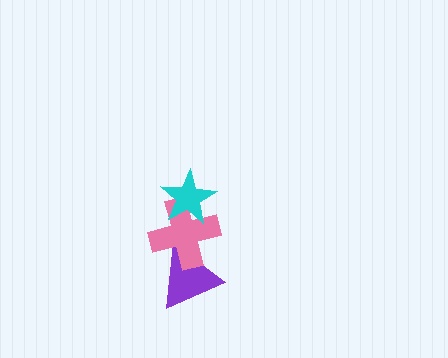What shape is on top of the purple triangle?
The pink cross is on top of the purple triangle.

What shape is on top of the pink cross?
The cyan star is on top of the pink cross.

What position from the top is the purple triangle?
The purple triangle is 3rd from the top.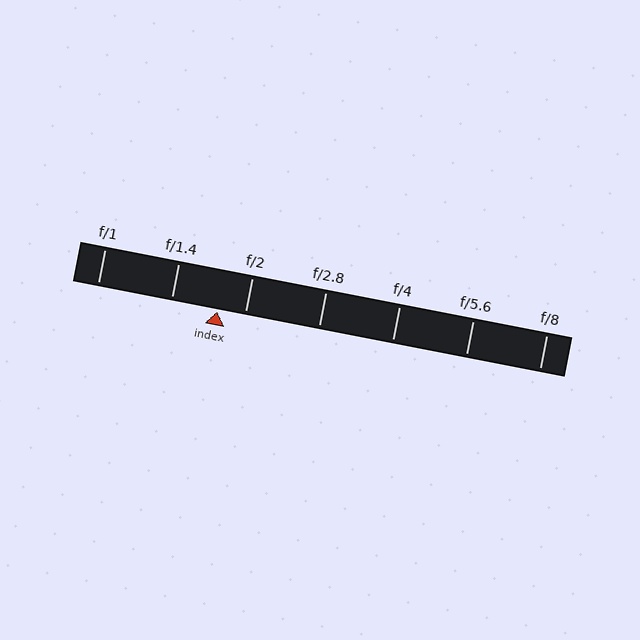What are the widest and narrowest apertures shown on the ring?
The widest aperture shown is f/1 and the narrowest is f/8.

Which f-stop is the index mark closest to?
The index mark is closest to f/2.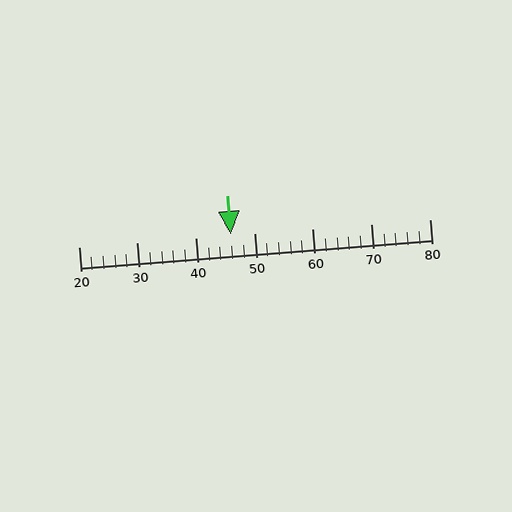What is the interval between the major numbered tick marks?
The major tick marks are spaced 10 units apart.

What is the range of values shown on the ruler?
The ruler shows values from 20 to 80.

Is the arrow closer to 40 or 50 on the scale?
The arrow is closer to 50.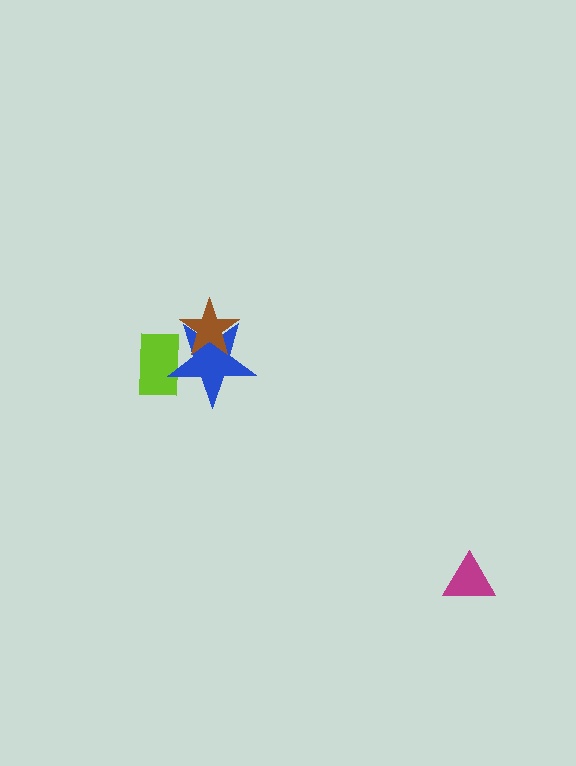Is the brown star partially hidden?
No, no other shape covers it.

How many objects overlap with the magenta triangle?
0 objects overlap with the magenta triangle.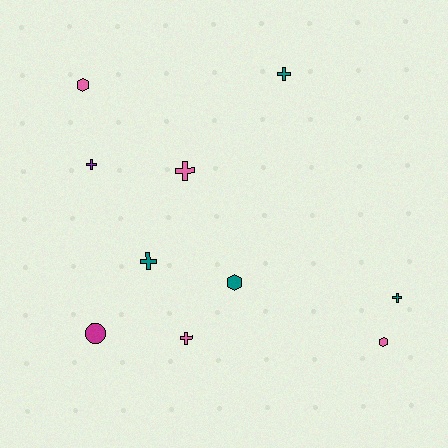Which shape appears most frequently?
Cross, with 6 objects.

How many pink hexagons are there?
There are 2 pink hexagons.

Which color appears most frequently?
Pink, with 4 objects.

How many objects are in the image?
There are 10 objects.